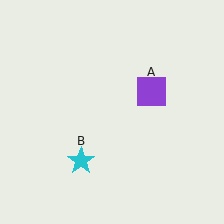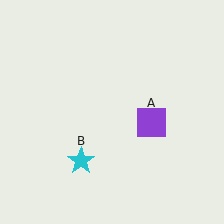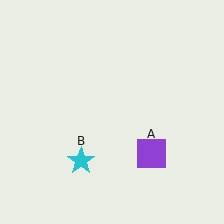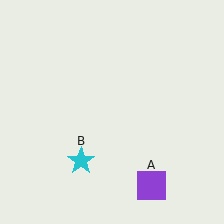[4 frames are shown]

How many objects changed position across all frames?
1 object changed position: purple square (object A).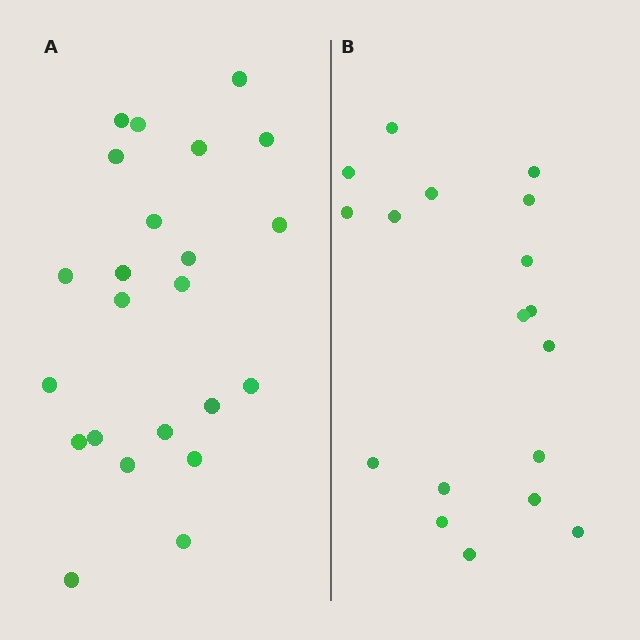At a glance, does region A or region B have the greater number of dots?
Region A (the left region) has more dots.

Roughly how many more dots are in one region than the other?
Region A has about 5 more dots than region B.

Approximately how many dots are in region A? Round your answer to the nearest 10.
About 20 dots. (The exact count is 23, which rounds to 20.)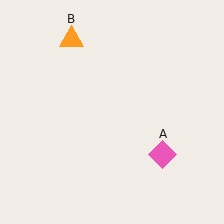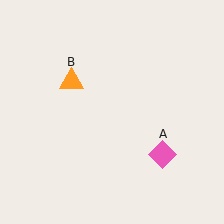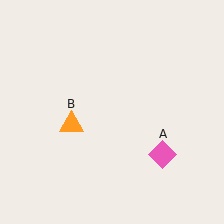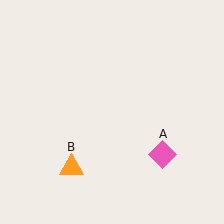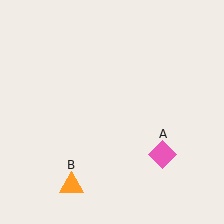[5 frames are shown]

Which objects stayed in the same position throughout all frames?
Pink diamond (object A) remained stationary.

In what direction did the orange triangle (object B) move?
The orange triangle (object B) moved down.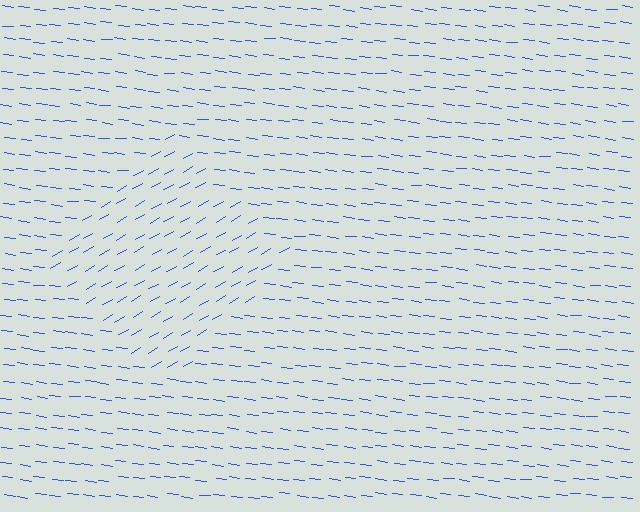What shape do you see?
I see a diamond.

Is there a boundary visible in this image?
Yes, there is a texture boundary formed by a change in line orientation.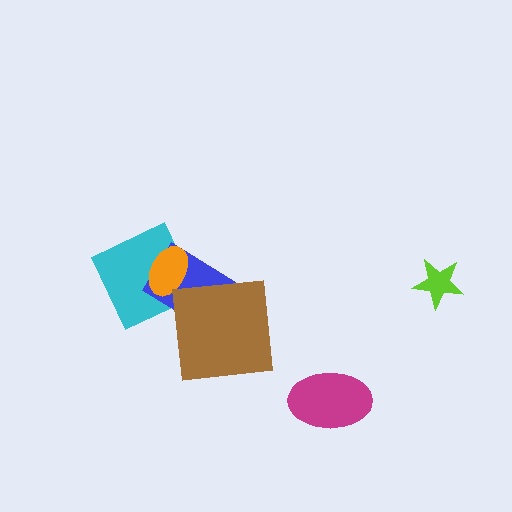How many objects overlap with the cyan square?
2 objects overlap with the cyan square.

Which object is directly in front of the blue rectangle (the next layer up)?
The orange ellipse is directly in front of the blue rectangle.